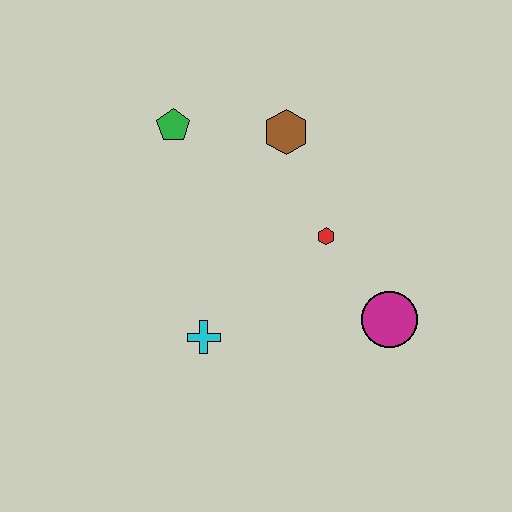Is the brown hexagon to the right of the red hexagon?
No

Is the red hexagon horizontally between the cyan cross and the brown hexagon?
No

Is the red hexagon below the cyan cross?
No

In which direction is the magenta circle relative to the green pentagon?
The magenta circle is to the right of the green pentagon.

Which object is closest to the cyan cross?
The red hexagon is closest to the cyan cross.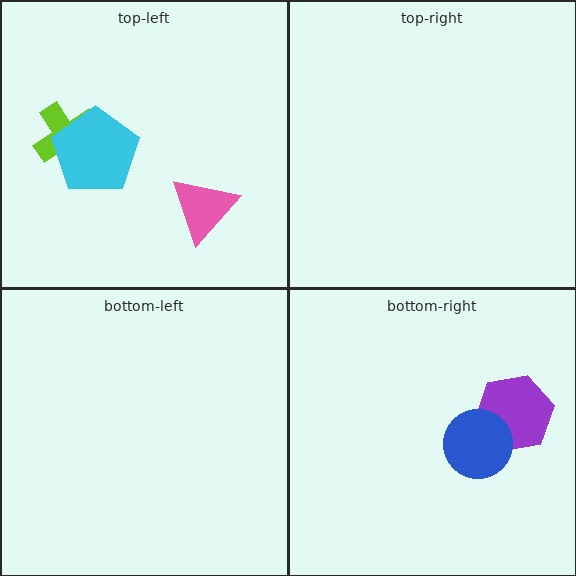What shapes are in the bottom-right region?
The purple hexagon, the blue circle.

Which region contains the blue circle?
The bottom-right region.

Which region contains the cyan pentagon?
The top-left region.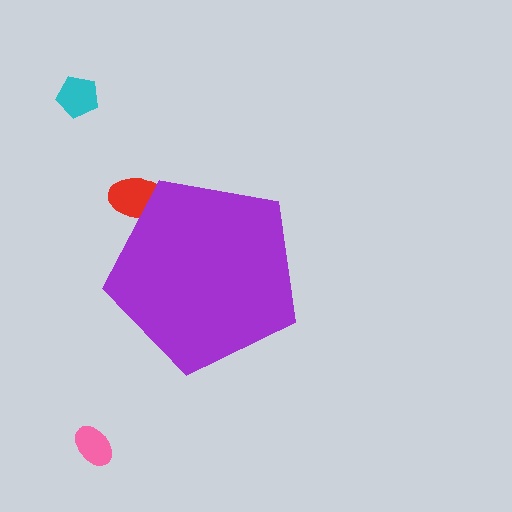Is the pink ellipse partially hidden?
No, the pink ellipse is fully visible.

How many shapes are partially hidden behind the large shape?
1 shape is partially hidden.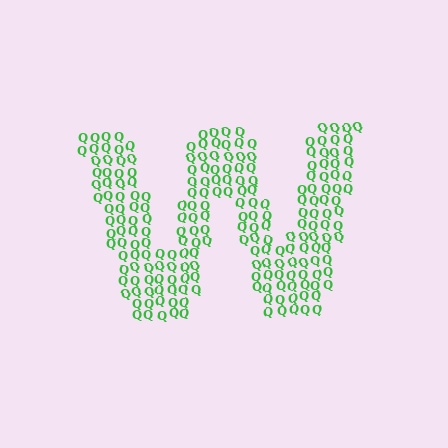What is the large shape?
The large shape is the letter W.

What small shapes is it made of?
It is made of small letter Q's.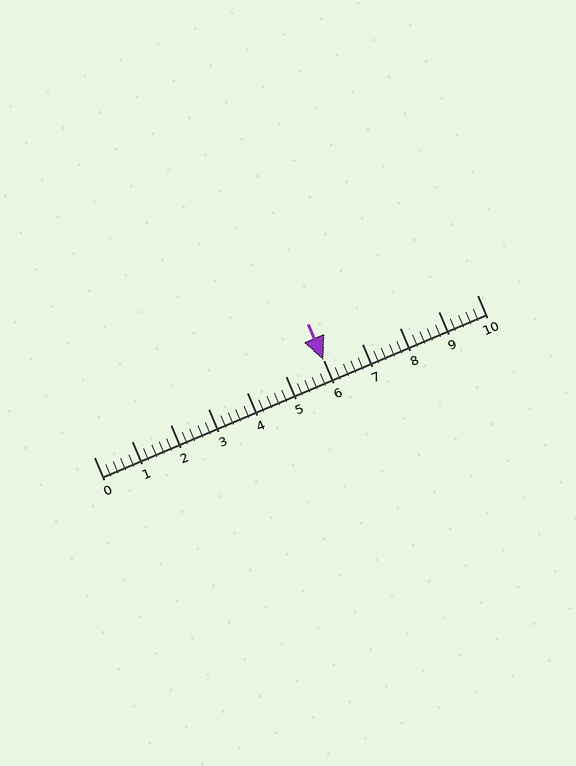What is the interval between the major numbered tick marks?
The major tick marks are spaced 1 units apart.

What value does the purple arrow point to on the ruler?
The purple arrow points to approximately 6.0.